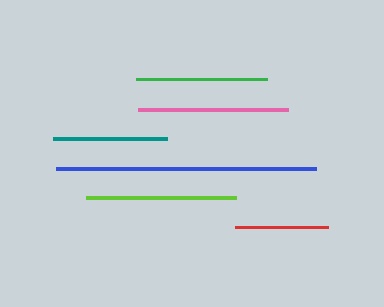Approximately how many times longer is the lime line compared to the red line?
The lime line is approximately 1.6 times the length of the red line.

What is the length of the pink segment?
The pink segment is approximately 150 pixels long.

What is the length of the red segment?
The red segment is approximately 93 pixels long.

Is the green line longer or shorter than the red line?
The green line is longer than the red line.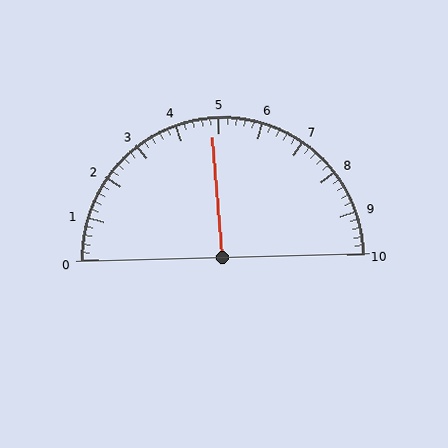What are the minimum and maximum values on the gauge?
The gauge ranges from 0 to 10.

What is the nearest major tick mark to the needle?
The nearest major tick mark is 5.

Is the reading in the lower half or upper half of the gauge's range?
The reading is in the lower half of the range (0 to 10).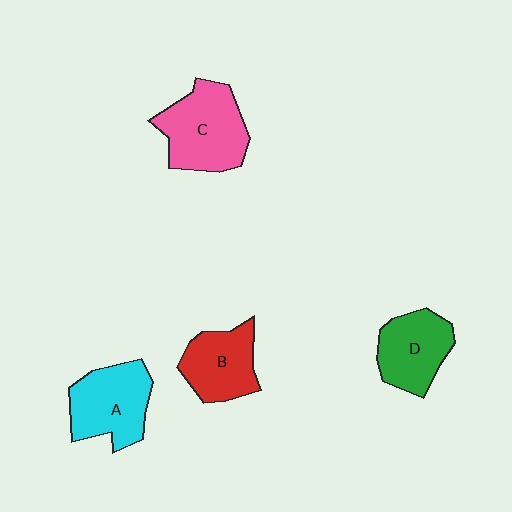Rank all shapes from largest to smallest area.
From largest to smallest: C (pink), A (cyan), D (green), B (red).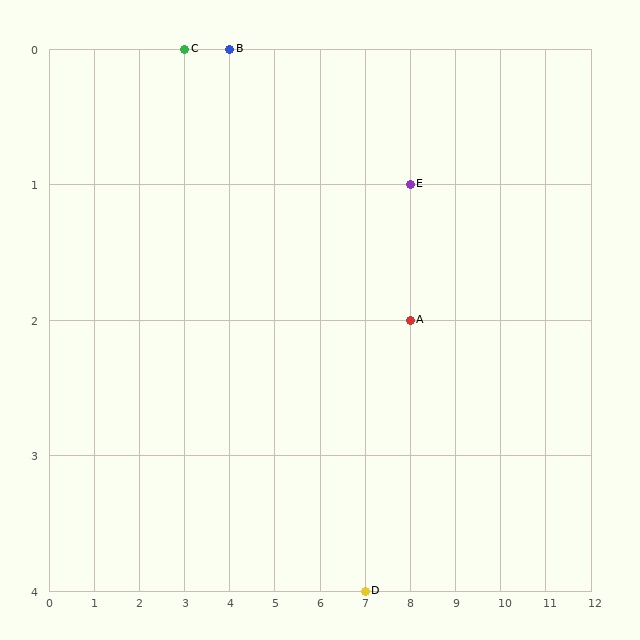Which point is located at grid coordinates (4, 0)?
Point B is at (4, 0).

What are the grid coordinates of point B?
Point B is at grid coordinates (4, 0).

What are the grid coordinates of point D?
Point D is at grid coordinates (7, 4).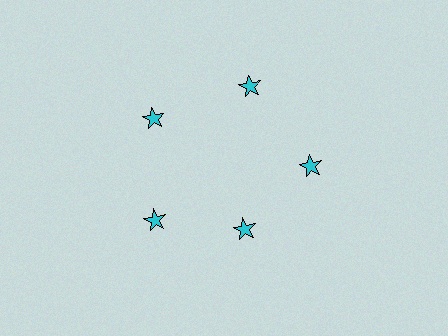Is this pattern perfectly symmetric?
No. The 5 cyan stars are arranged in a ring, but one element near the 5 o'clock position is pulled inward toward the center, breaking the 5-fold rotational symmetry.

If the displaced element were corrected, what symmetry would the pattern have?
It would have 5-fold rotational symmetry — the pattern would map onto itself every 72 degrees.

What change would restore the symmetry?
The symmetry would be restored by moving it outward, back onto the ring so that all 5 stars sit at equal angles and equal distance from the center.